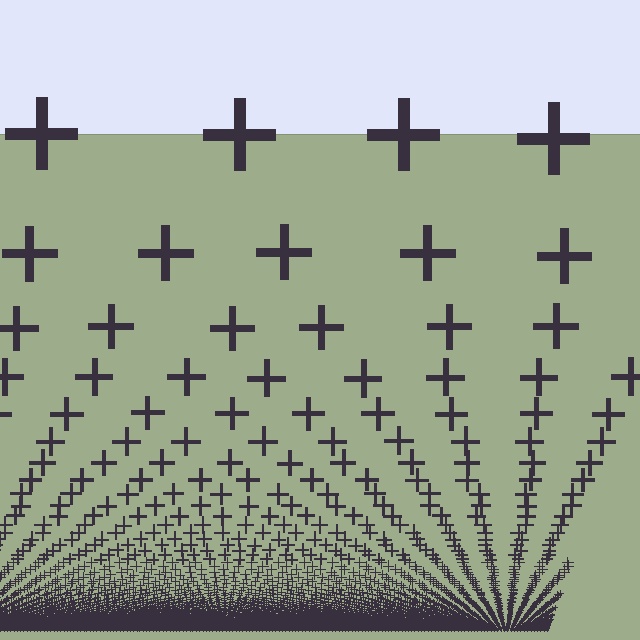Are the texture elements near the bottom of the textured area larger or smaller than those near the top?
Smaller. The gradient is inverted — elements near the bottom are smaller and denser.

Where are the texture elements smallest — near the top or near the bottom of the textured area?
Near the bottom.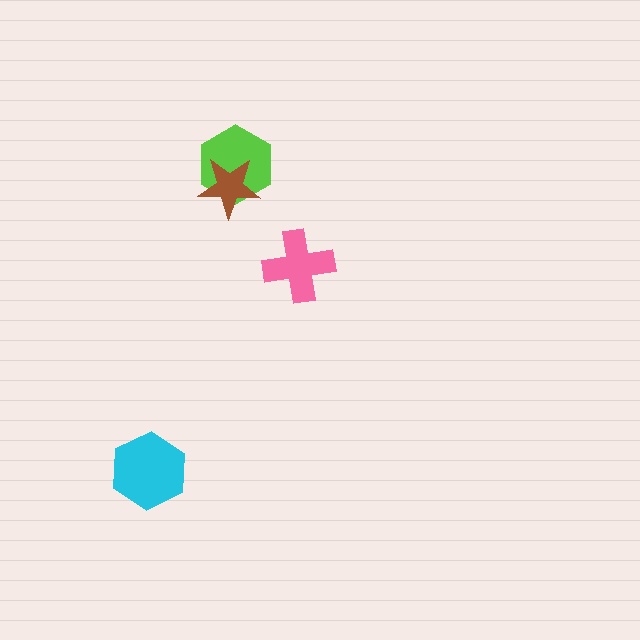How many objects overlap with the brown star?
1 object overlaps with the brown star.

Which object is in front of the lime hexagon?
The brown star is in front of the lime hexagon.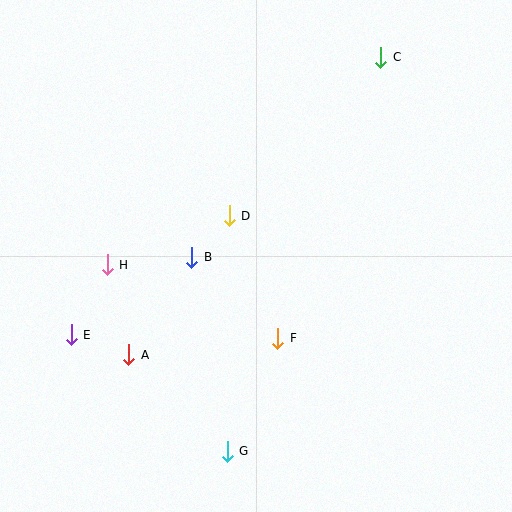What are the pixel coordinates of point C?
Point C is at (381, 57).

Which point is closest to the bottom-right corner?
Point G is closest to the bottom-right corner.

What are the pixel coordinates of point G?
Point G is at (227, 451).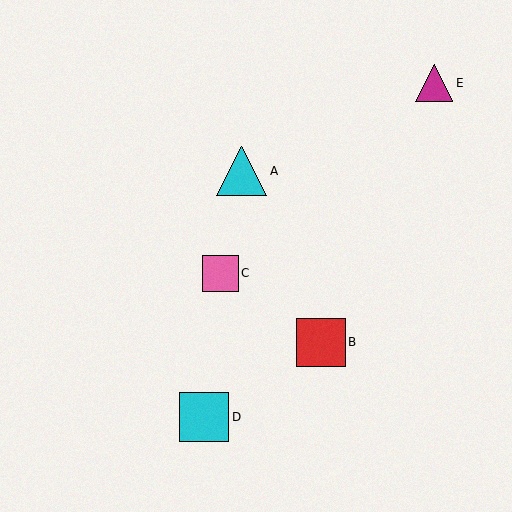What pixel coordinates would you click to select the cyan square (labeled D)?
Click at (204, 417) to select the cyan square D.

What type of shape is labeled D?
Shape D is a cyan square.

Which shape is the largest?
The cyan triangle (labeled A) is the largest.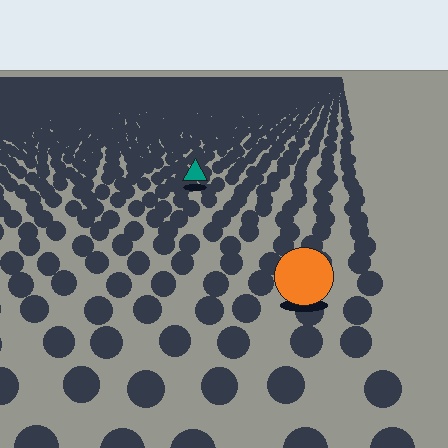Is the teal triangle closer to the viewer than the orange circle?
No. The orange circle is closer — you can tell from the texture gradient: the ground texture is coarser near it.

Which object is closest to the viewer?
The orange circle is closest. The texture marks near it are larger and more spread out.